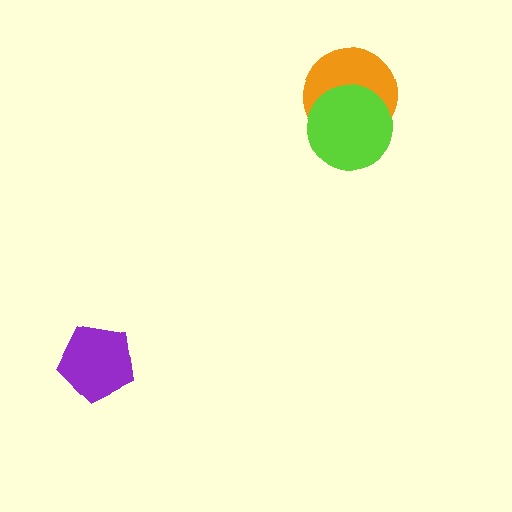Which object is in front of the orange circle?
The lime circle is in front of the orange circle.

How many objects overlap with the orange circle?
1 object overlaps with the orange circle.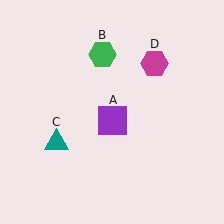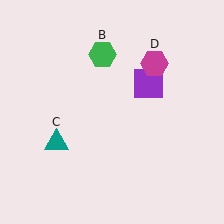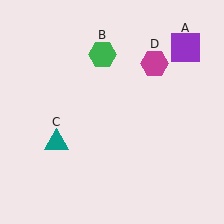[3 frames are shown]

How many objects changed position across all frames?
1 object changed position: purple square (object A).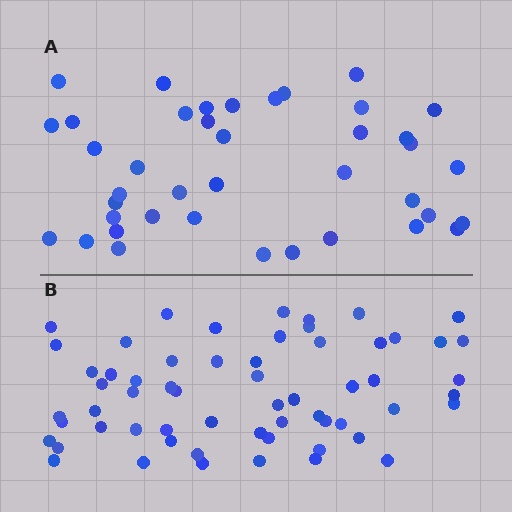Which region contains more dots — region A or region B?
Region B (the bottom region) has more dots.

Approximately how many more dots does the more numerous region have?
Region B has approximately 20 more dots than region A.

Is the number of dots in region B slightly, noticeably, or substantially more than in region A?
Region B has substantially more. The ratio is roughly 1.5 to 1.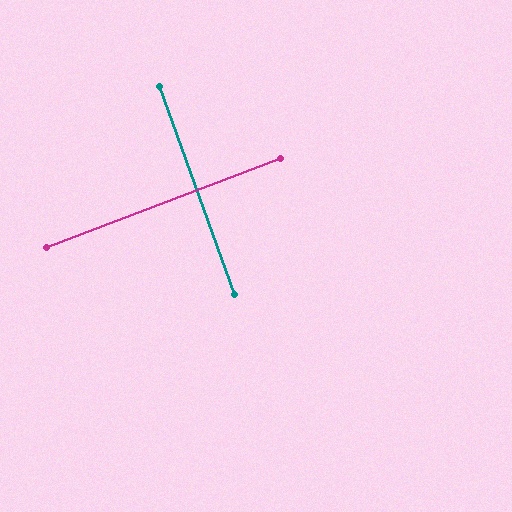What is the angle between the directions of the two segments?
Approximately 89 degrees.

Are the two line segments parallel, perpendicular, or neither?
Perpendicular — they meet at approximately 89°.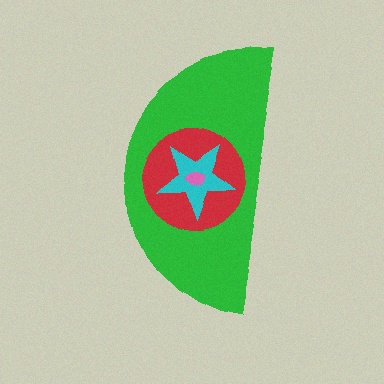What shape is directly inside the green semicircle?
The red circle.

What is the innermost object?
The pink ellipse.